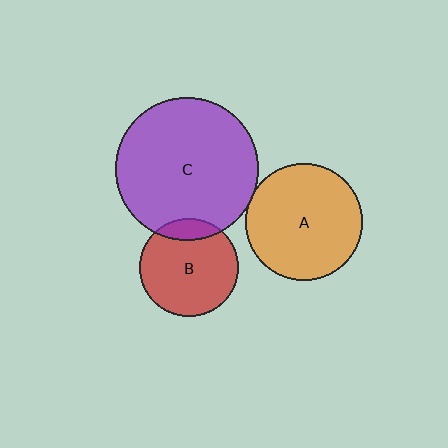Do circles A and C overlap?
Yes.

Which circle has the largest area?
Circle C (purple).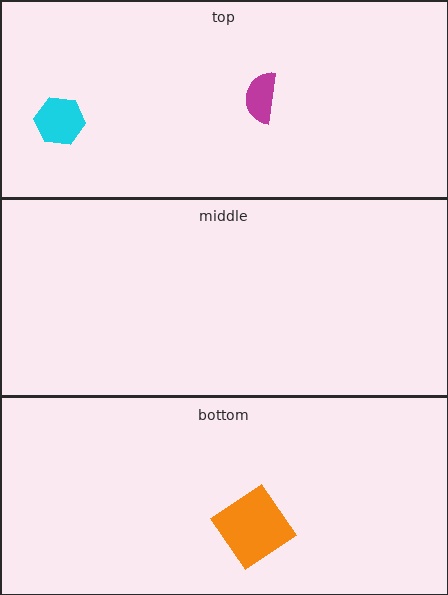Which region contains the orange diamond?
The bottom region.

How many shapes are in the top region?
2.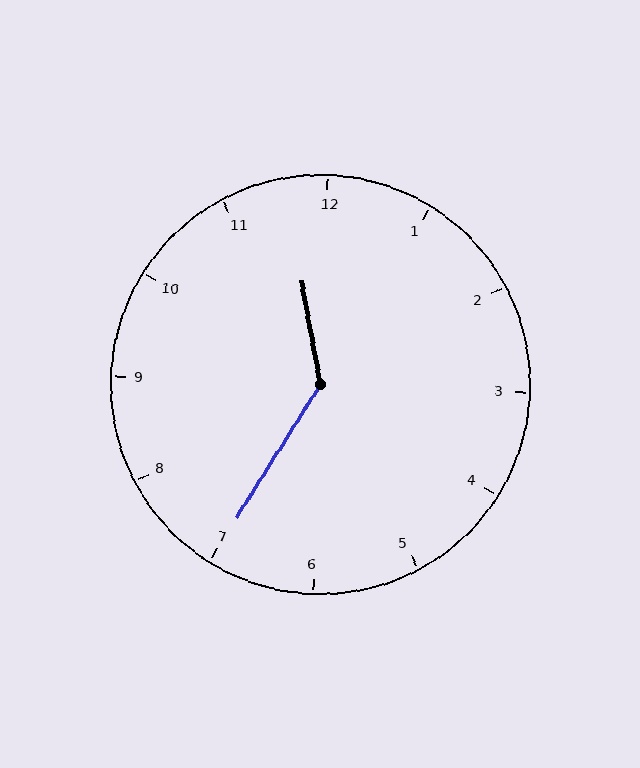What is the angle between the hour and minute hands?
Approximately 138 degrees.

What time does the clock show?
11:35.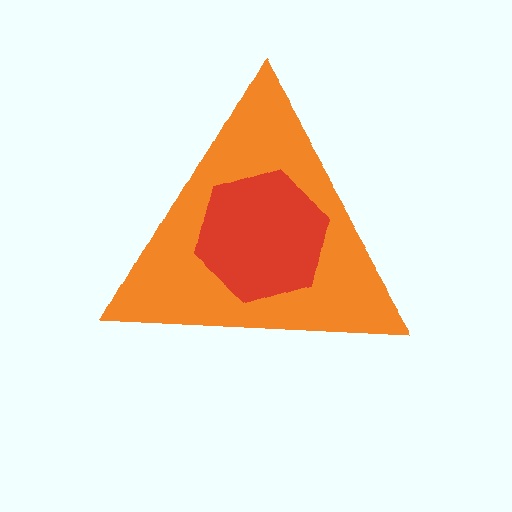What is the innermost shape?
The red hexagon.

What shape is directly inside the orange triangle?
The red hexagon.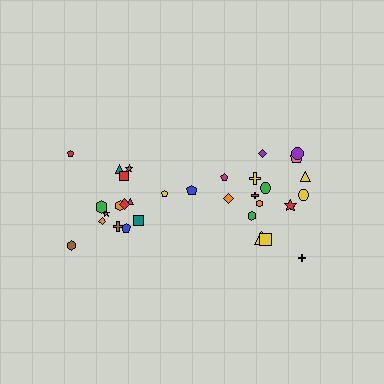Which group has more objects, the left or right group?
The right group.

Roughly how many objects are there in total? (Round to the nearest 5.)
Roughly 35 objects in total.